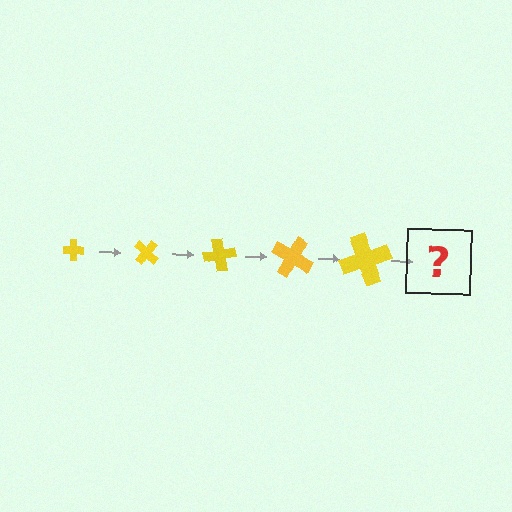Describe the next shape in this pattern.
It should be a cross, larger than the previous one and rotated 200 degrees from the start.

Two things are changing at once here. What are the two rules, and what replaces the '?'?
The two rules are that the cross grows larger each step and it rotates 40 degrees each step. The '?' should be a cross, larger than the previous one and rotated 200 degrees from the start.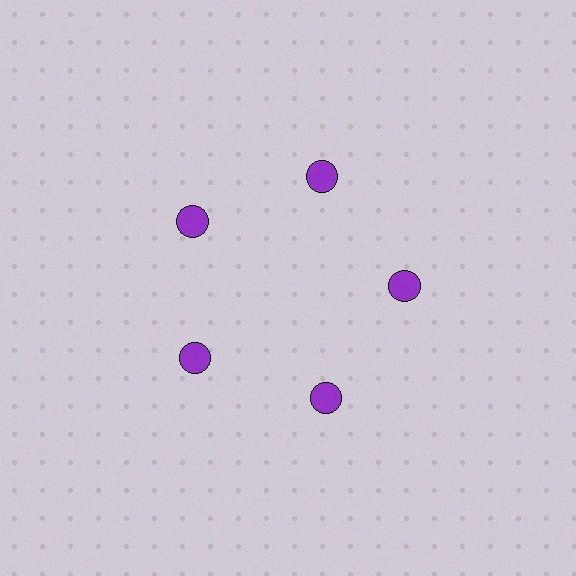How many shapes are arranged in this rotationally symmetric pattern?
There are 5 shapes, arranged in 5 groups of 1.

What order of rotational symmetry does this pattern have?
This pattern has 5-fold rotational symmetry.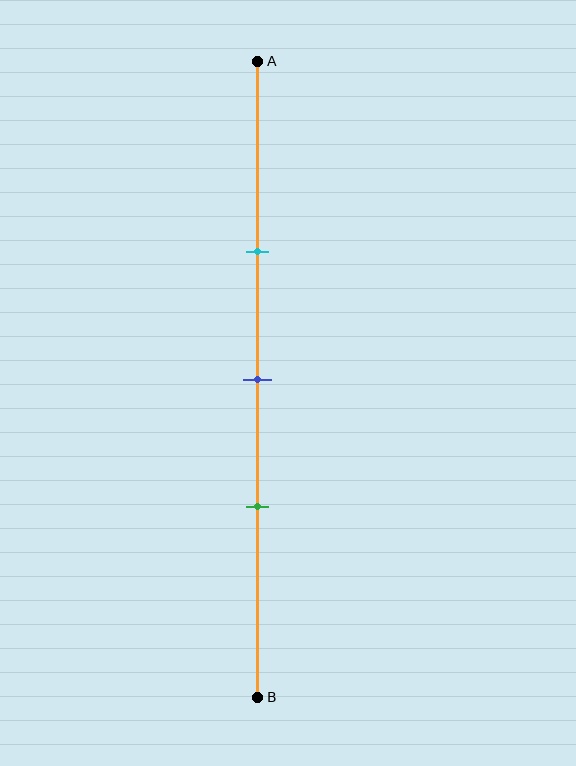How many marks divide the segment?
There are 3 marks dividing the segment.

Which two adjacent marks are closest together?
The blue and green marks are the closest adjacent pair.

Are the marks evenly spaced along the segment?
Yes, the marks are approximately evenly spaced.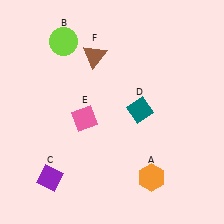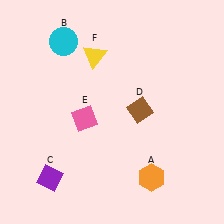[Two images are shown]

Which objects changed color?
B changed from lime to cyan. D changed from teal to brown. F changed from brown to yellow.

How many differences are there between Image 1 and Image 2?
There are 3 differences between the two images.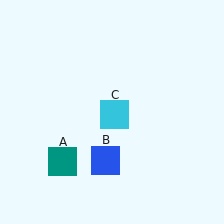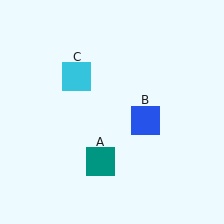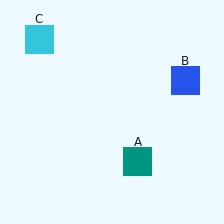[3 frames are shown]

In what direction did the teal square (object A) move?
The teal square (object A) moved right.